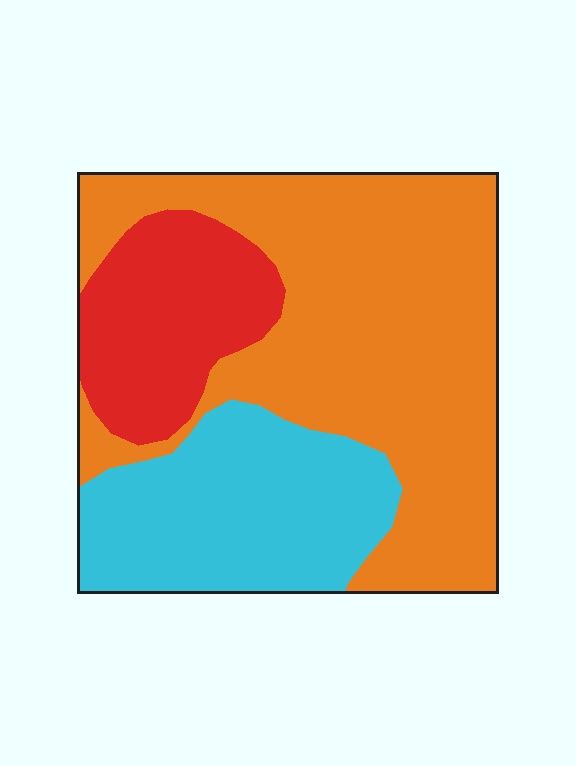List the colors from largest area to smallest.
From largest to smallest: orange, cyan, red.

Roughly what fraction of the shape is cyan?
Cyan covers about 25% of the shape.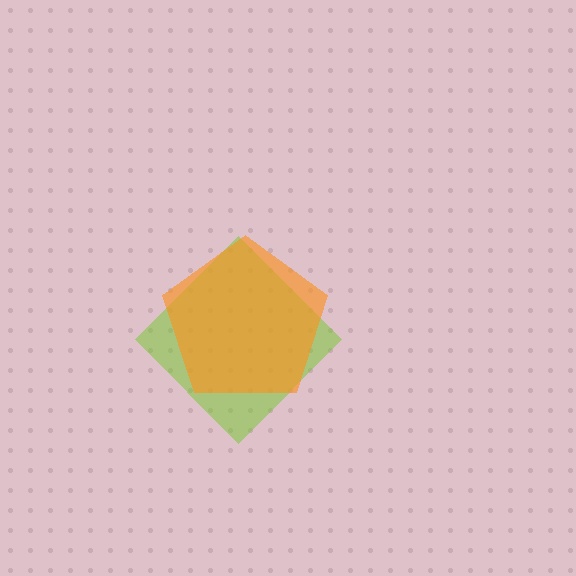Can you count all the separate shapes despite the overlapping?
Yes, there are 2 separate shapes.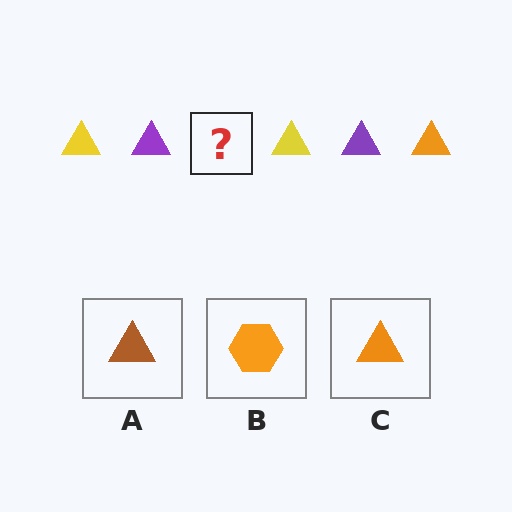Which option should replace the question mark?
Option C.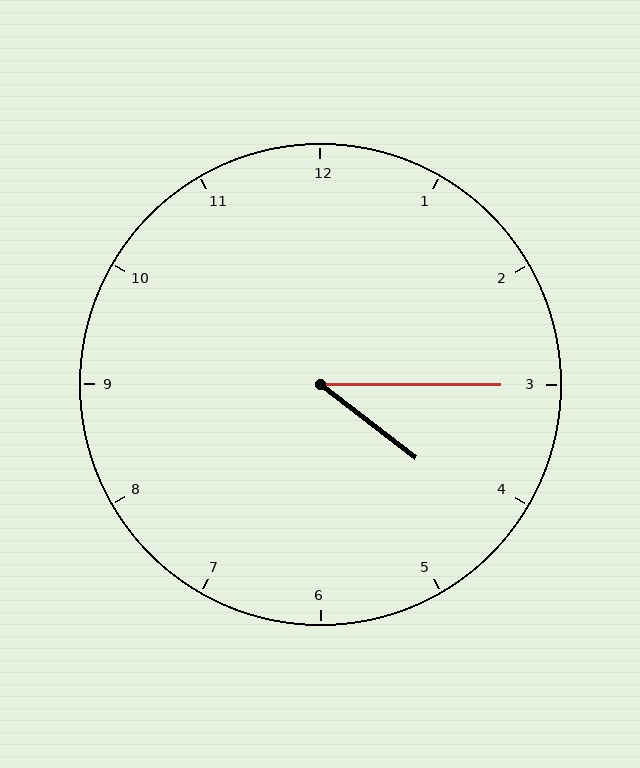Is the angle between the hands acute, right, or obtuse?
It is acute.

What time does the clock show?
4:15.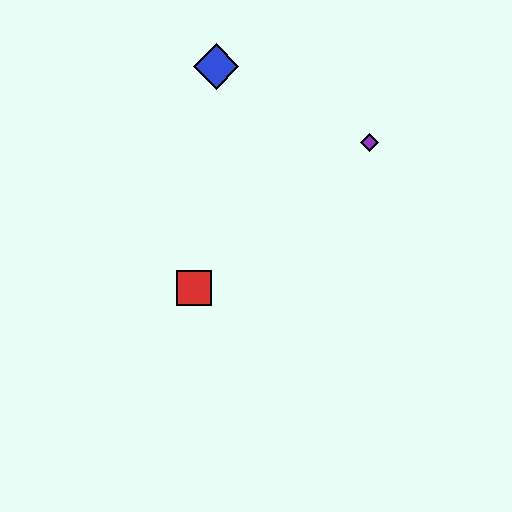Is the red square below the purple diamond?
Yes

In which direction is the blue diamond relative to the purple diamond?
The blue diamond is to the left of the purple diamond.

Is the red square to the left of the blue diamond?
Yes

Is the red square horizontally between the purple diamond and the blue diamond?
No